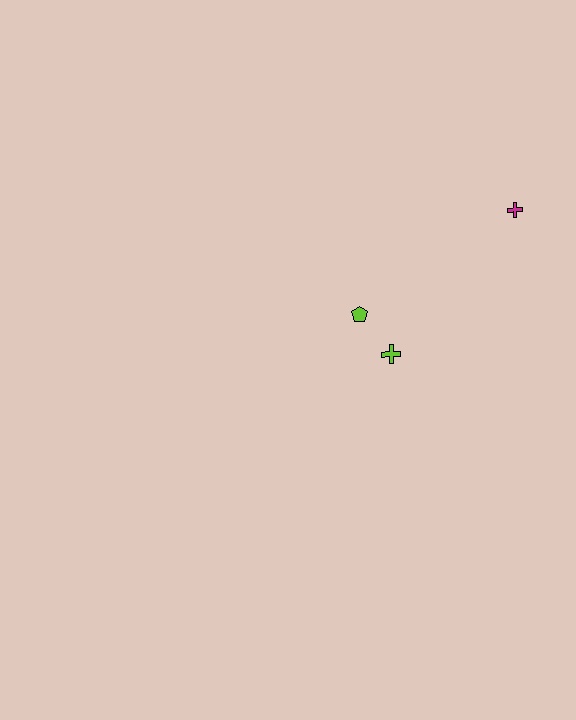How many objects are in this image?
There are 3 objects.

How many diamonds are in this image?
There are no diamonds.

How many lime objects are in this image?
There are 2 lime objects.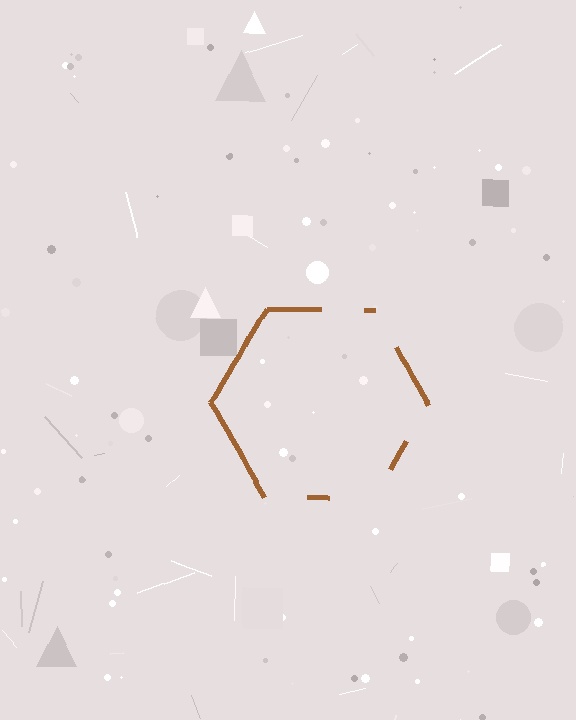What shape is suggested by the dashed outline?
The dashed outline suggests a hexagon.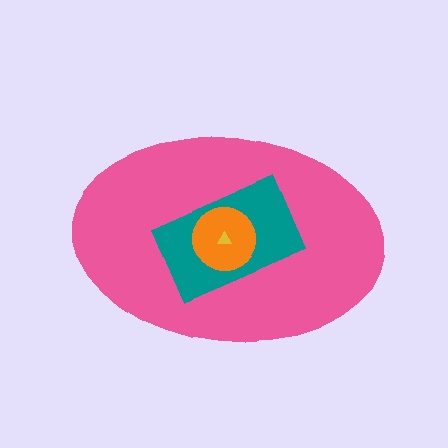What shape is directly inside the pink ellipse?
The teal rectangle.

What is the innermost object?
The yellow triangle.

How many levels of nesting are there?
4.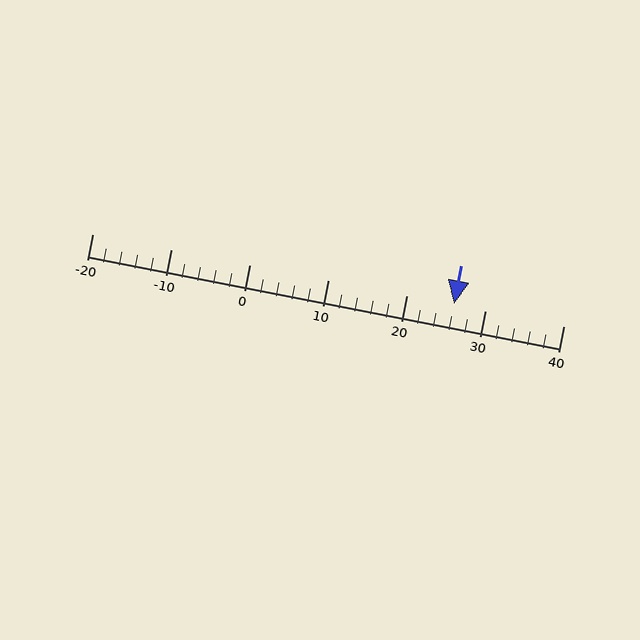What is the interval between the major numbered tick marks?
The major tick marks are spaced 10 units apart.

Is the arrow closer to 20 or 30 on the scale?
The arrow is closer to 30.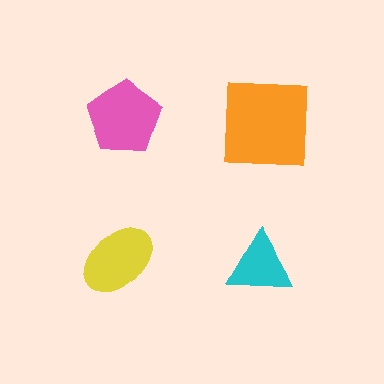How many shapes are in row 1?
2 shapes.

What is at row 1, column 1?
A pink pentagon.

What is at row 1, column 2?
An orange square.